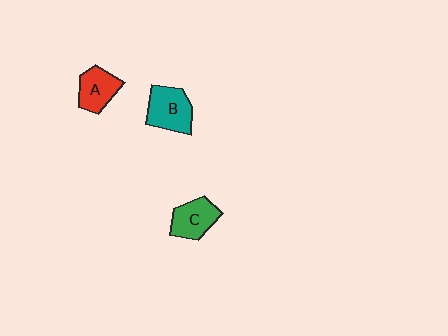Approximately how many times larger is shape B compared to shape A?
Approximately 1.3 times.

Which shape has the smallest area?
Shape A (red).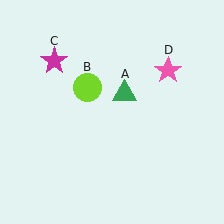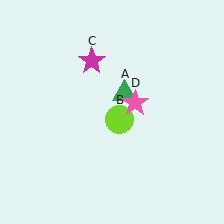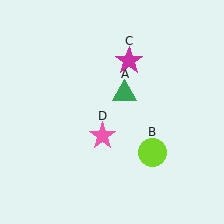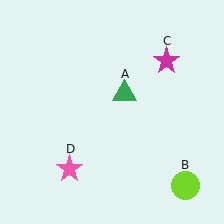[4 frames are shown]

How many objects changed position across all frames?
3 objects changed position: lime circle (object B), magenta star (object C), pink star (object D).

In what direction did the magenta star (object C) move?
The magenta star (object C) moved right.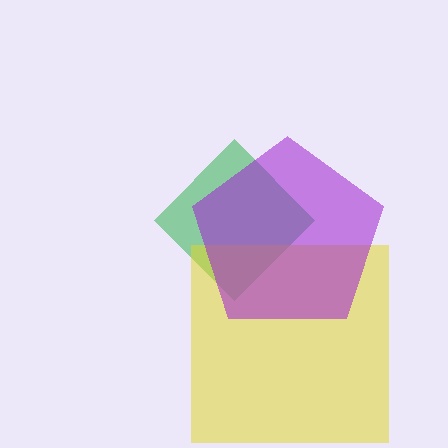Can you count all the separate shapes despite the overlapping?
Yes, there are 3 separate shapes.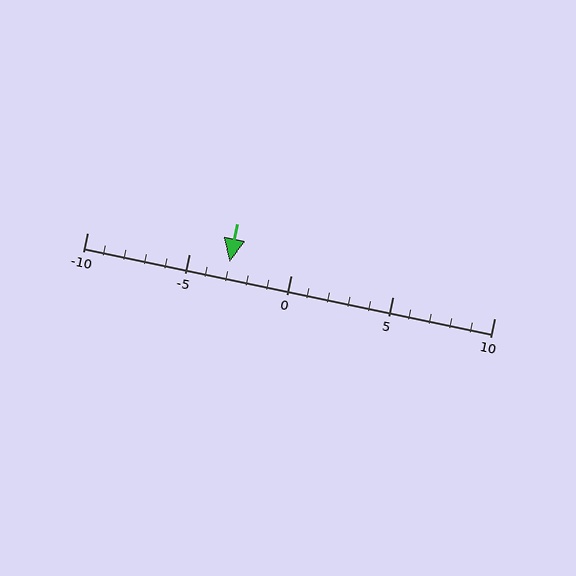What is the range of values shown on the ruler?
The ruler shows values from -10 to 10.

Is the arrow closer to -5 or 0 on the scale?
The arrow is closer to -5.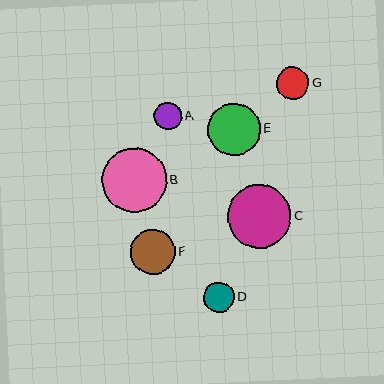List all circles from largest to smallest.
From largest to smallest: B, C, E, F, G, D, A.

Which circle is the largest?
Circle B is the largest with a size of approximately 65 pixels.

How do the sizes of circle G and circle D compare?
Circle G and circle D are approximately the same size.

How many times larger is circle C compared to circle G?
Circle C is approximately 2.0 times the size of circle G.